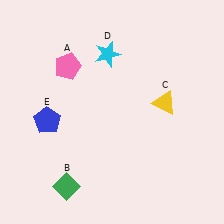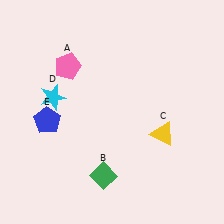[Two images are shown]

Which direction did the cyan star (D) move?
The cyan star (D) moved left.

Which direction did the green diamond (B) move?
The green diamond (B) moved right.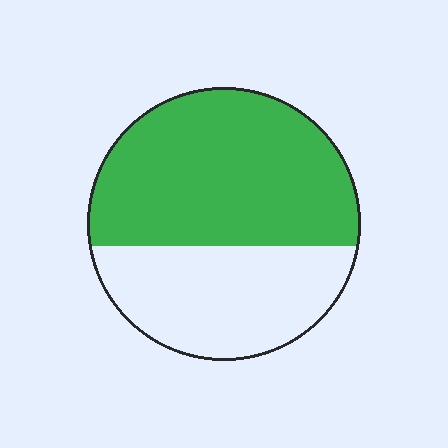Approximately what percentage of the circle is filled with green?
Approximately 60%.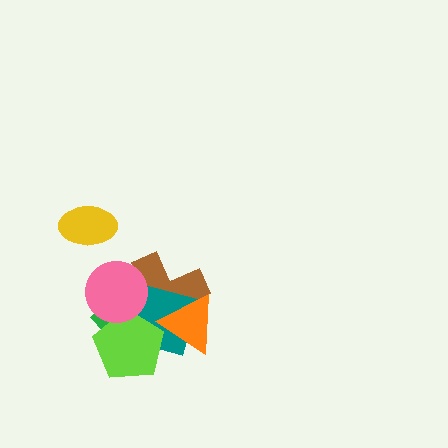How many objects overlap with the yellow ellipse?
0 objects overlap with the yellow ellipse.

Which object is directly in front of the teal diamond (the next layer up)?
The orange triangle is directly in front of the teal diamond.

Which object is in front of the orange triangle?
The lime pentagon is in front of the orange triangle.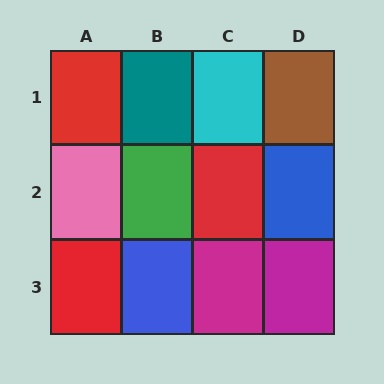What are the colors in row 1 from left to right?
Red, teal, cyan, brown.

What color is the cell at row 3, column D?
Magenta.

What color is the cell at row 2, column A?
Pink.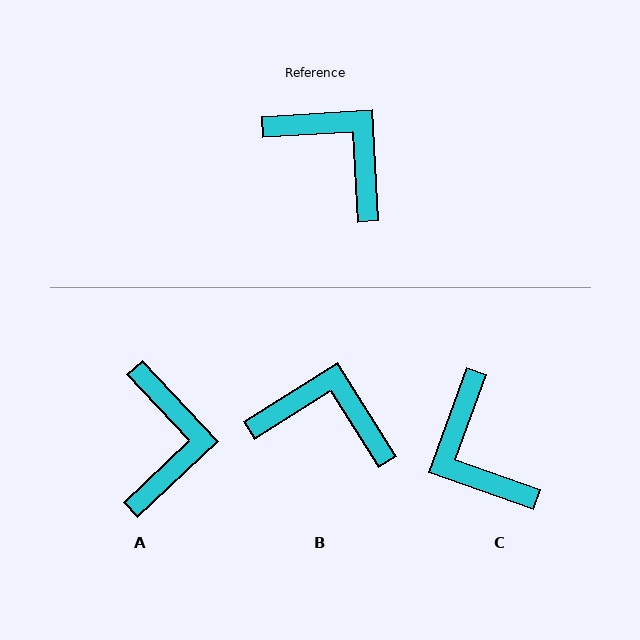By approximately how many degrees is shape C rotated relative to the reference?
Approximately 157 degrees counter-clockwise.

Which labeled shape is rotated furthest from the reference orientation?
C, about 157 degrees away.